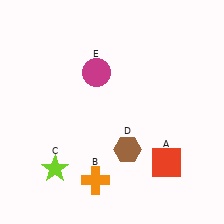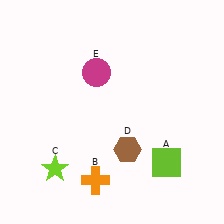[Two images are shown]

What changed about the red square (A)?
In Image 1, A is red. In Image 2, it changed to lime.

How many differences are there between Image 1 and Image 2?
There is 1 difference between the two images.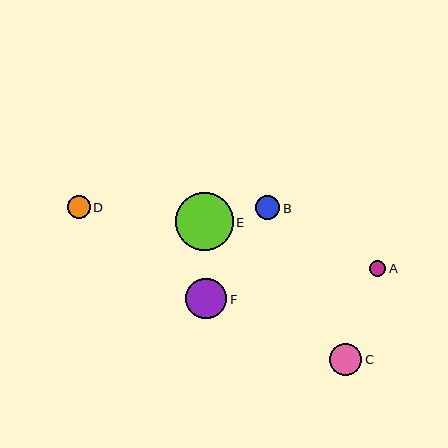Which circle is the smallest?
Circle A is the smallest with a size of approximately 16 pixels.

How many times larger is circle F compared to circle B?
Circle F is approximately 1.7 times the size of circle B.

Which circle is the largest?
Circle E is the largest with a size of approximately 58 pixels.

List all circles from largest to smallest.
From largest to smallest: E, F, C, B, D, A.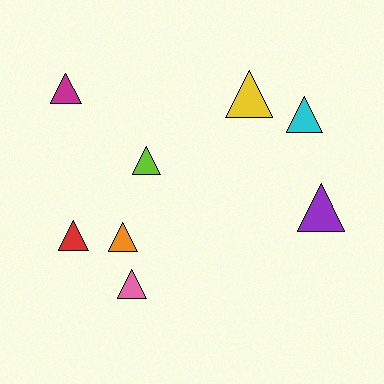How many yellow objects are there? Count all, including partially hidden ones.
There is 1 yellow object.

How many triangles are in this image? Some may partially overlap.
There are 8 triangles.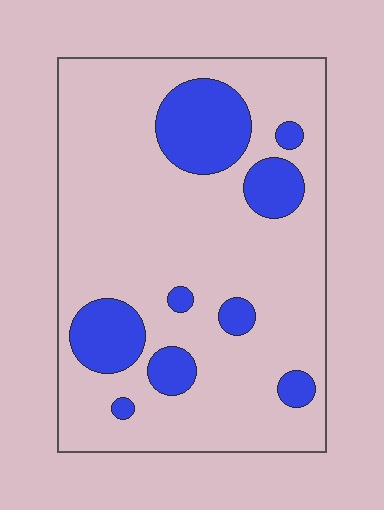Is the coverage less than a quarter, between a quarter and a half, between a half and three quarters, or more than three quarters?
Less than a quarter.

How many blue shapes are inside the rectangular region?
9.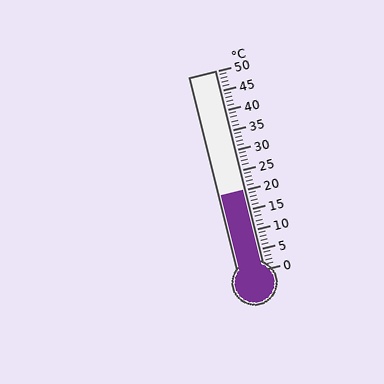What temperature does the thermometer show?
The thermometer shows approximately 20°C.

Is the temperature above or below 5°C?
The temperature is above 5°C.